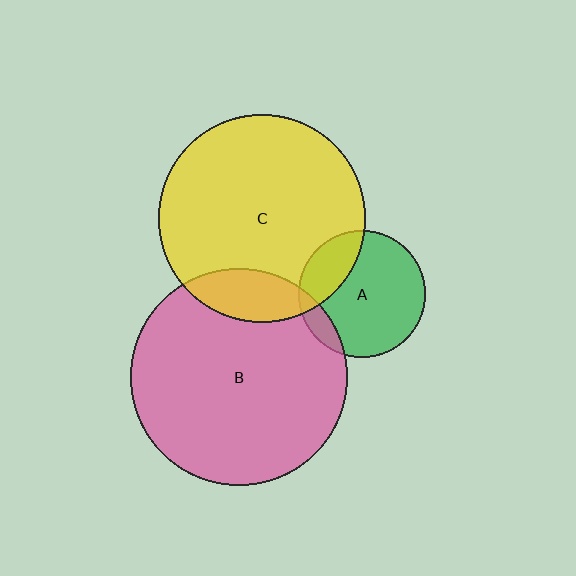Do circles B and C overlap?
Yes.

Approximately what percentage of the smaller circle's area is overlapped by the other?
Approximately 15%.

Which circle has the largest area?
Circle B (pink).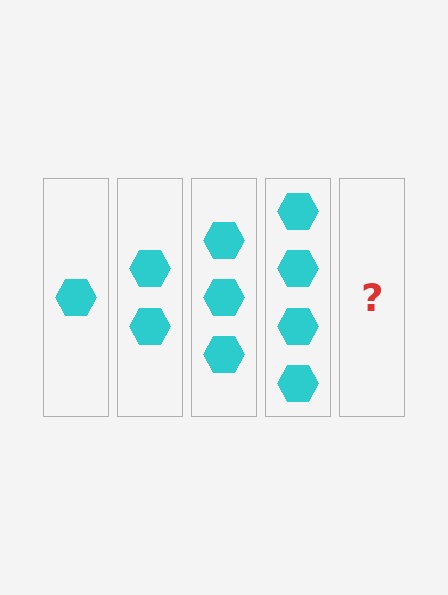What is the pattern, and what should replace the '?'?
The pattern is that each step adds one more hexagon. The '?' should be 5 hexagons.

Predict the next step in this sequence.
The next step is 5 hexagons.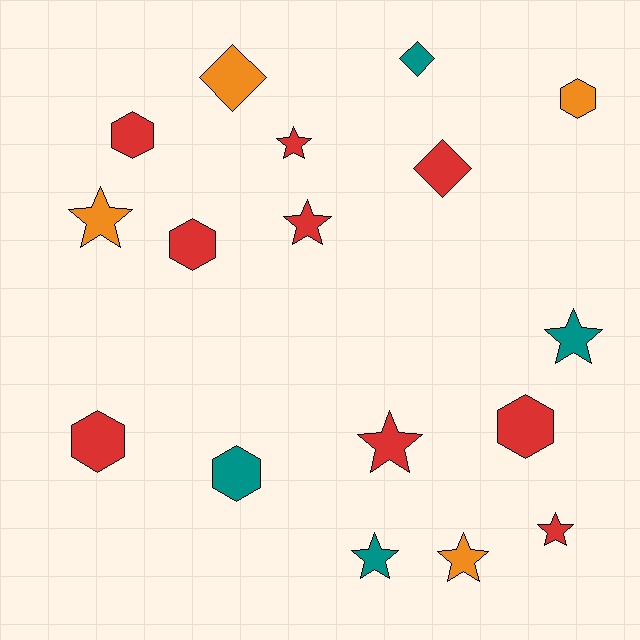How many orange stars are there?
There are 2 orange stars.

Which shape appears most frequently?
Star, with 8 objects.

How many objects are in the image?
There are 17 objects.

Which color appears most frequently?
Red, with 9 objects.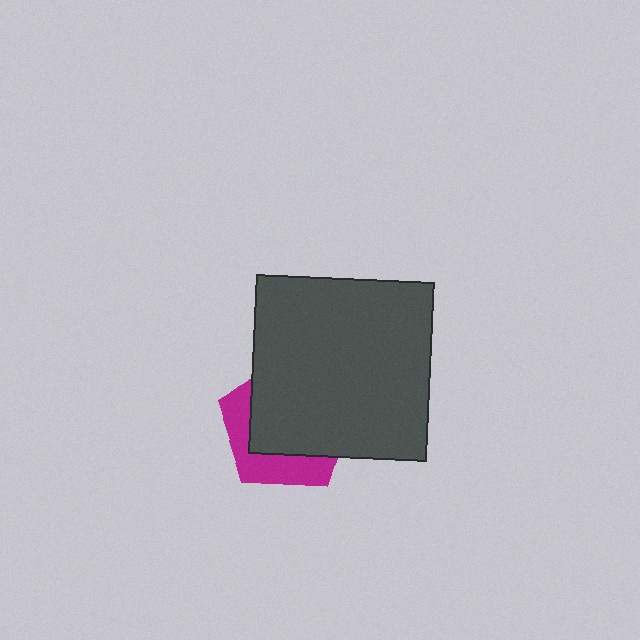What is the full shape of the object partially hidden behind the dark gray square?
The partially hidden object is a magenta pentagon.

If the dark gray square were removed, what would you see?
You would see the complete magenta pentagon.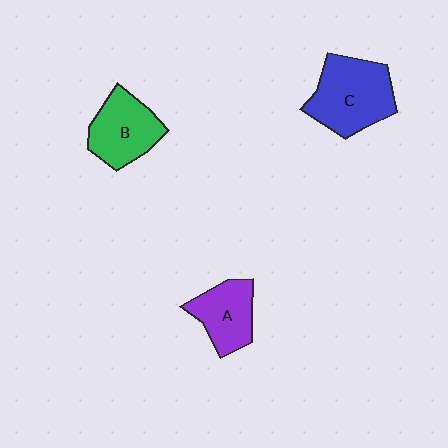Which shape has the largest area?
Shape C (blue).